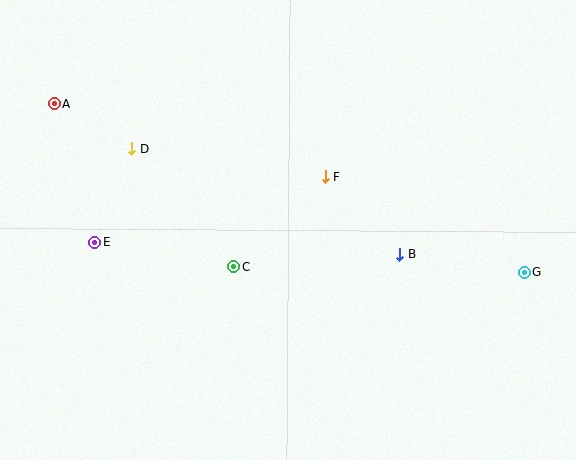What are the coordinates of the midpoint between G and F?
The midpoint between G and F is at (425, 224).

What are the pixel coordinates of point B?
Point B is at (400, 254).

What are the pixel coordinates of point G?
Point G is at (524, 272).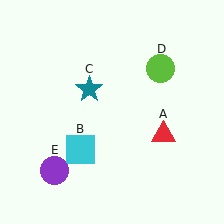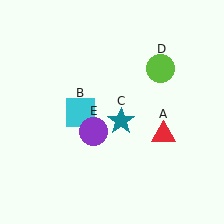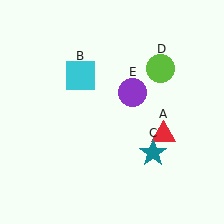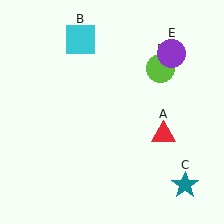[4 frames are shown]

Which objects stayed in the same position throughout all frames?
Red triangle (object A) and lime circle (object D) remained stationary.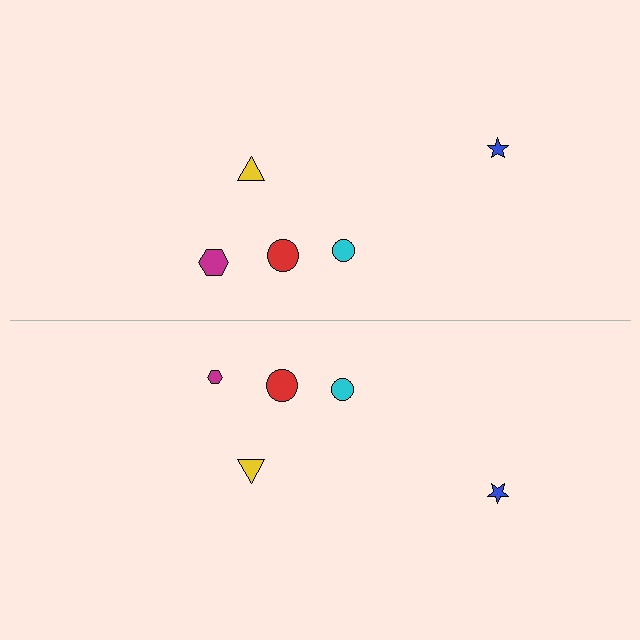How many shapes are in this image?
There are 10 shapes in this image.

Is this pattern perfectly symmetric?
No, the pattern is not perfectly symmetric. The magenta hexagon on the bottom side has a different size than its mirror counterpart.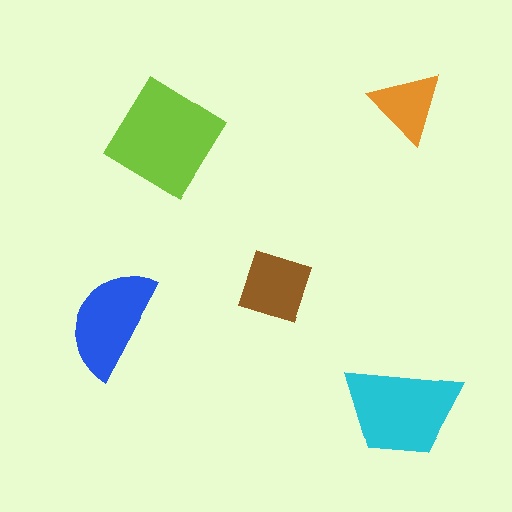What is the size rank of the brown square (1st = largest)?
4th.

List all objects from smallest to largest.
The orange triangle, the brown square, the blue semicircle, the cyan trapezoid, the lime diamond.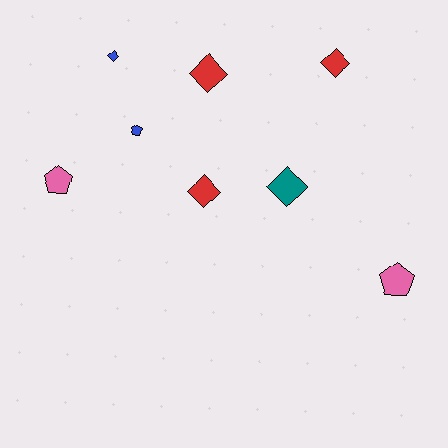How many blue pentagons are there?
There is 1 blue pentagon.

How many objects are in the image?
There are 8 objects.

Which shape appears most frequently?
Diamond, with 5 objects.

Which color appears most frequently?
Red, with 3 objects.